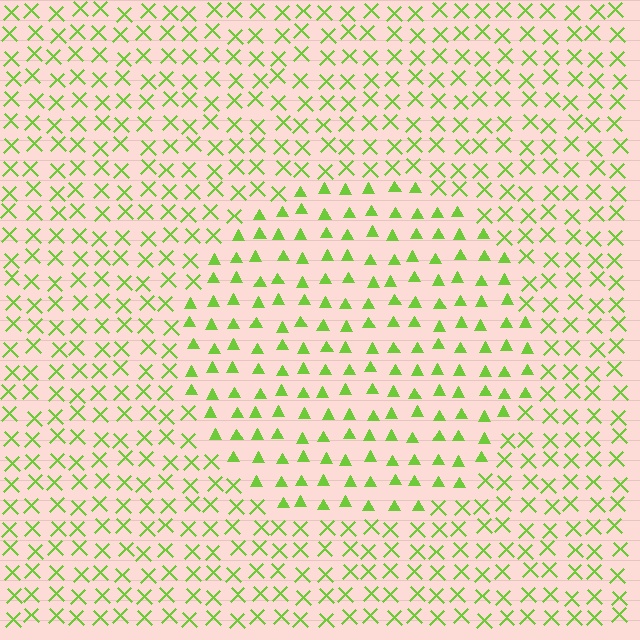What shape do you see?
I see a circle.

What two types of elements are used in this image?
The image uses triangles inside the circle region and X marks outside it.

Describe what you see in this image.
The image is filled with small lime elements arranged in a uniform grid. A circle-shaped region contains triangles, while the surrounding area contains X marks. The boundary is defined purely by the change in element shape.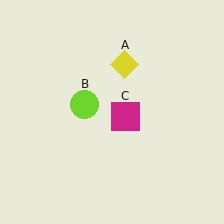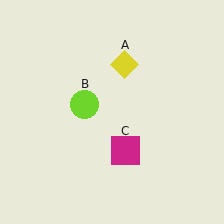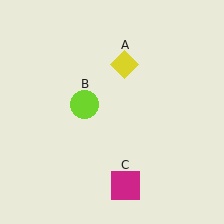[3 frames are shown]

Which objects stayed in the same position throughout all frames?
Yellow diamond (object A) and lime circle (object B) remained stationary.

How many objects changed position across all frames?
1 object changed position: magenta square (object C).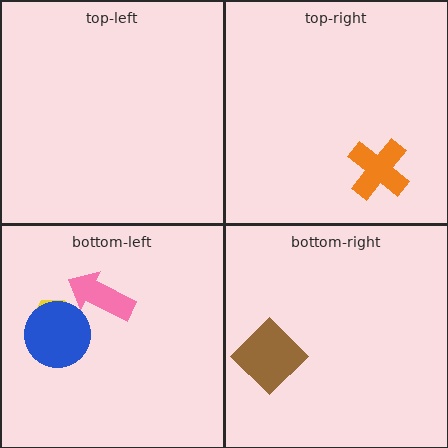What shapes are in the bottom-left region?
The yellow hexagon, the pink arrow, the blue circle.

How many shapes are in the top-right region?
1.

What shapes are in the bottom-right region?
The brown diamond.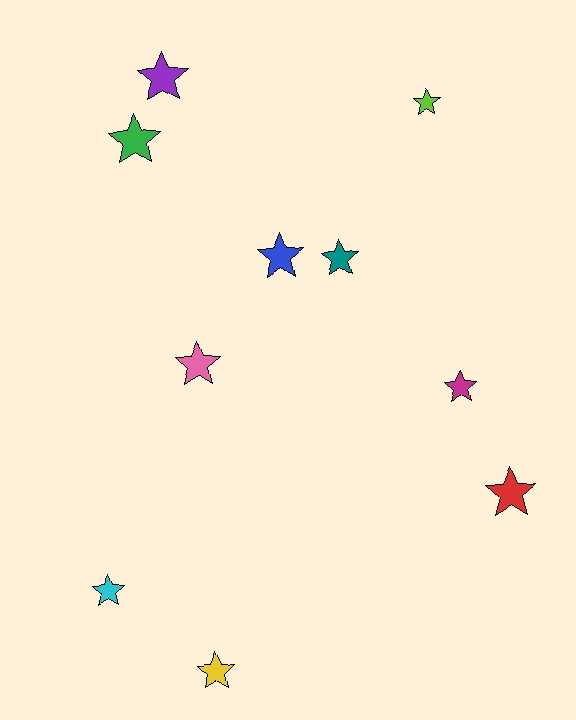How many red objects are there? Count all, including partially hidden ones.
There is 1 red object.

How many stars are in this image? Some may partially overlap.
There are 10 stars.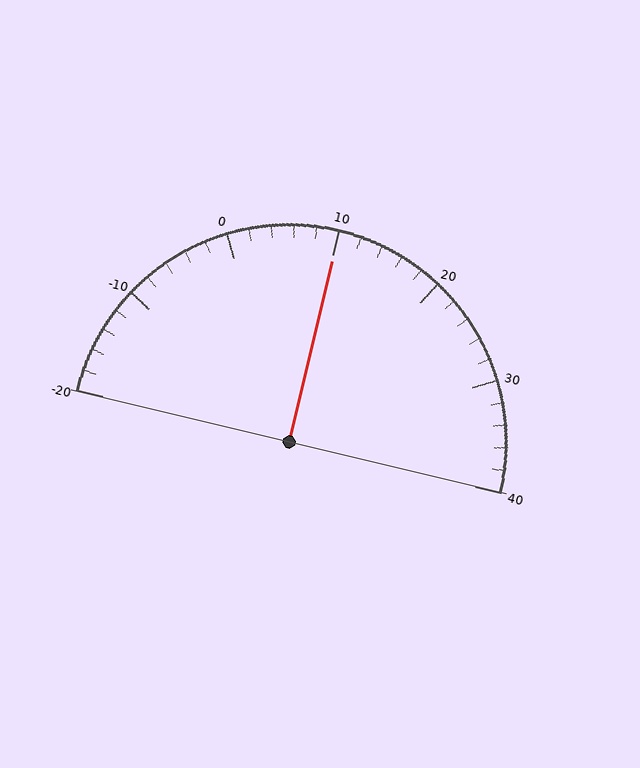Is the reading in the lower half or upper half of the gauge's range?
The reading is in the upper half of the range (-20 to 40).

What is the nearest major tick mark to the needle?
The nearest major tick mark is 10.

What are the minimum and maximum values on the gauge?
The gauge ranges from -20 to 40.